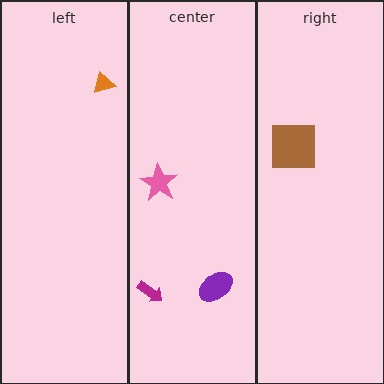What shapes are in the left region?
The orange triangle.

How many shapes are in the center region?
3.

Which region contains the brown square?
The right region.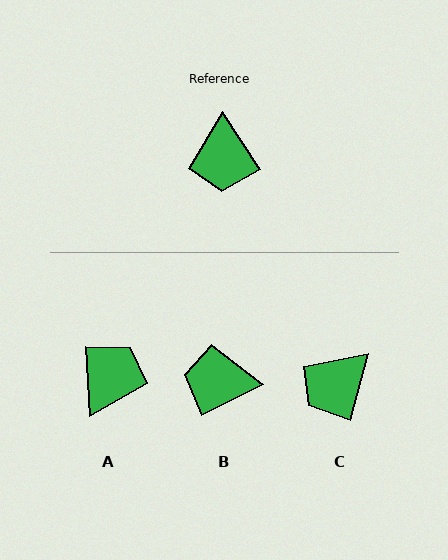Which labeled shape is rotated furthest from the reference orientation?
A, about 149 degrees away.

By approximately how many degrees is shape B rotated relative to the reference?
Approximately 97 degrees clockwise.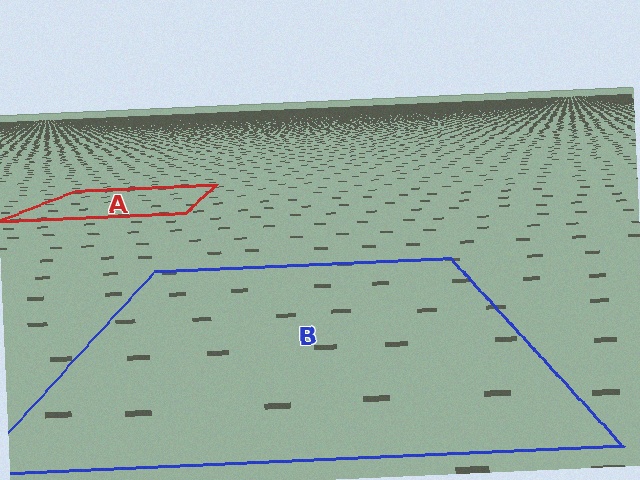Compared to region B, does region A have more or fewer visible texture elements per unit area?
Region A has more texture elements per unit area — they are packed more densely because it is farther away.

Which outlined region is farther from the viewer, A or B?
Region A is farther from the viewer — the texture elements inside it appear smaller and more densely packed.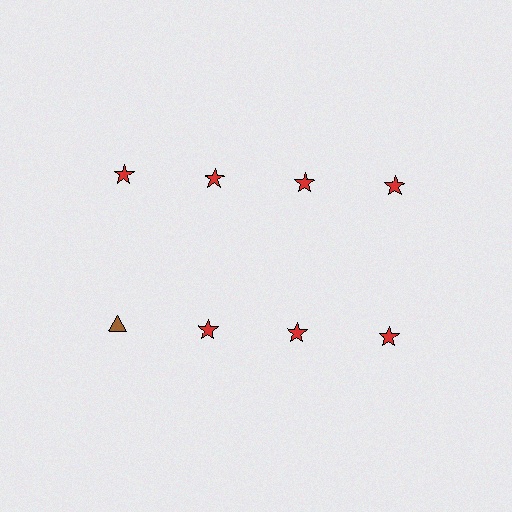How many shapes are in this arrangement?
There are 8 shapes arranged in a grid pattern.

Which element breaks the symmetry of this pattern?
The brown triangle in the second row, leftmost column breaks the symmetry. All other shapes are red stars.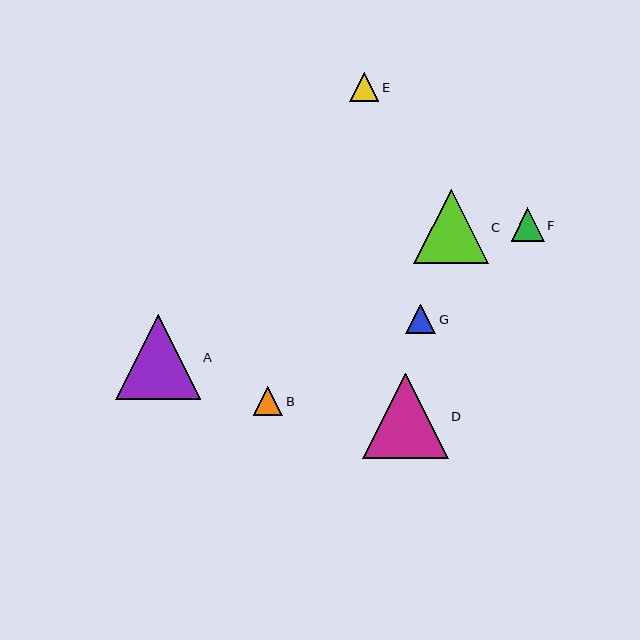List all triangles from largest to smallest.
From largest to smallest: D, A, C, F, G, B, E.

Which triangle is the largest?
Triangle D is the largest with a size of approximately 86 pixels.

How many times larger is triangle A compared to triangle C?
Triangle A is approximately 1.1 times the size of triangle C.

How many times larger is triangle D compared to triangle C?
Triangle D is approximately 1.2 times the size of triangle C.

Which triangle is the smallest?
Triangle E is the smallest with a size of approximately 29 pixels.